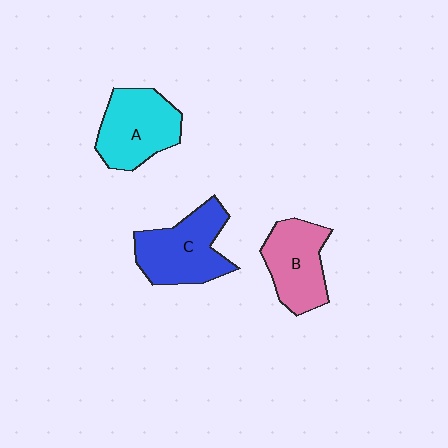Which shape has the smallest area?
Shape B (pink).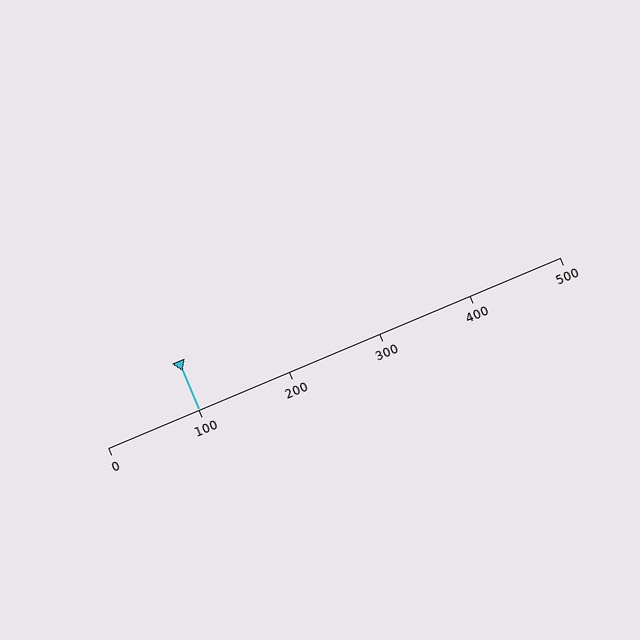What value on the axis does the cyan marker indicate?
The marker indicates approximately 100.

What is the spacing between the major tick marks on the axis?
The major ticks are spaced 100 apart.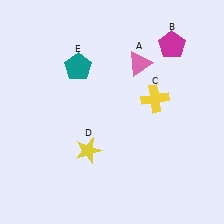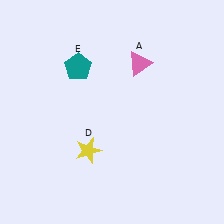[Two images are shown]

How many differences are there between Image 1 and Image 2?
There are 2 differences between the two images.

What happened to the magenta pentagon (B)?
The magenta pentagon (B) was removed in Image 2. It was in the top-right area of Image 1.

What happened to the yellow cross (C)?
The yellow cross (C) was removed in Image 2. It was in the top-right area of Image 1.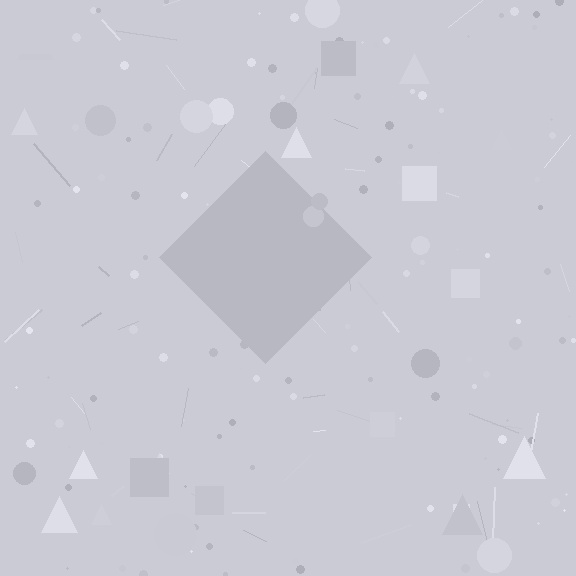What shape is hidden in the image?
A diamond is hidden in the image.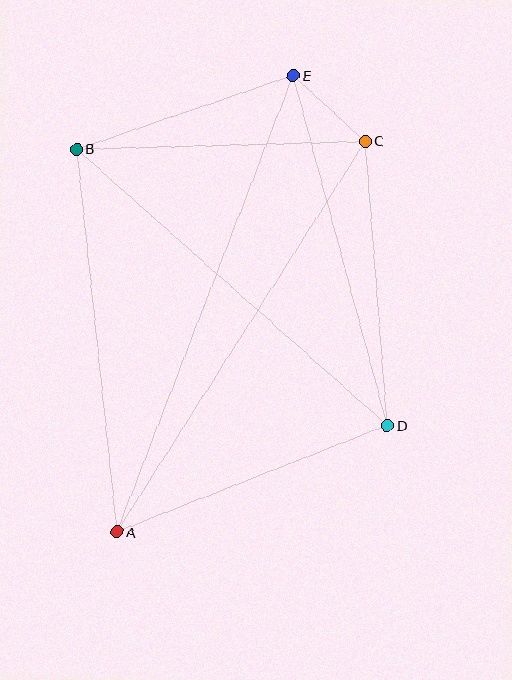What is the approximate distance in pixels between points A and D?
The distance between A and D is approximately 290 pixels.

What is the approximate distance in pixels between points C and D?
The distance between C and D is approximately 285 pixels.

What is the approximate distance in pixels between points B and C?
The distance between B and C is approximately 289 pixels.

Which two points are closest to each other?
Points C and E are closest to each other.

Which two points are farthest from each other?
Points A and E are farthest from each other.